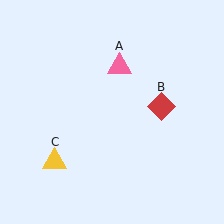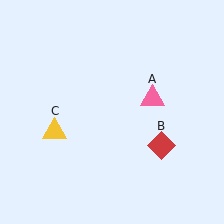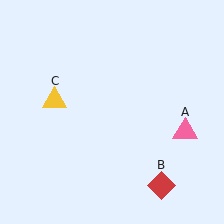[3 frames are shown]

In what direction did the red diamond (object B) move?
The red diamond (object B) moved down.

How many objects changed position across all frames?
3 objects changed position: pink triangle (object A), red diamond (object B), yellow triangle (object C).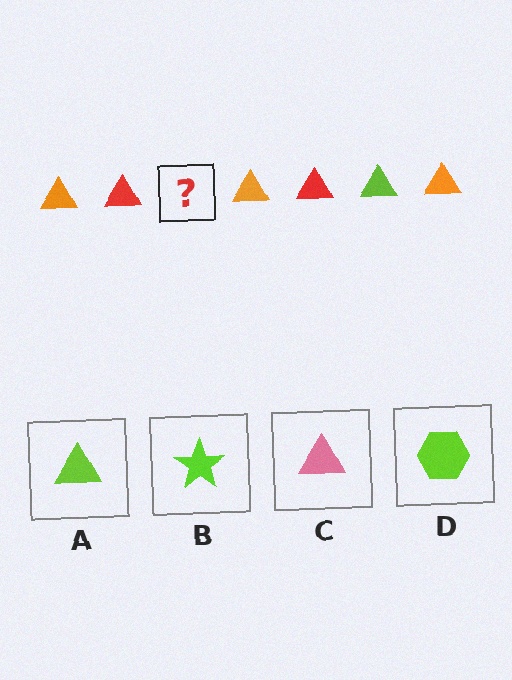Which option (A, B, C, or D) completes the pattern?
A.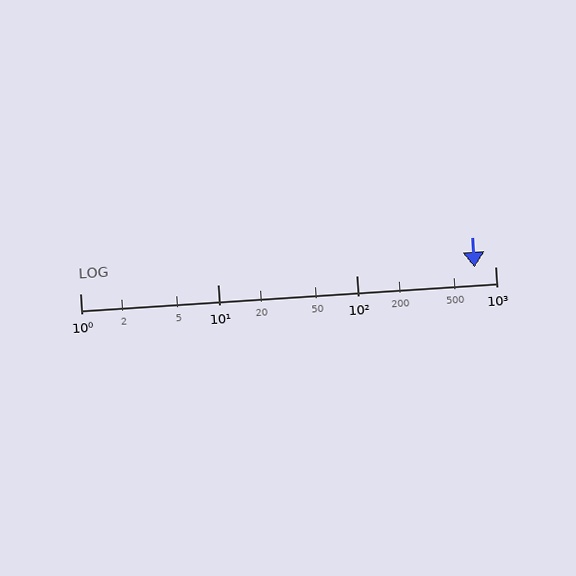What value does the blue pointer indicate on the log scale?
The pointer indicates approximately 710.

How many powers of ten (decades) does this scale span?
The scale spans 3 decades, from 1 to 1000.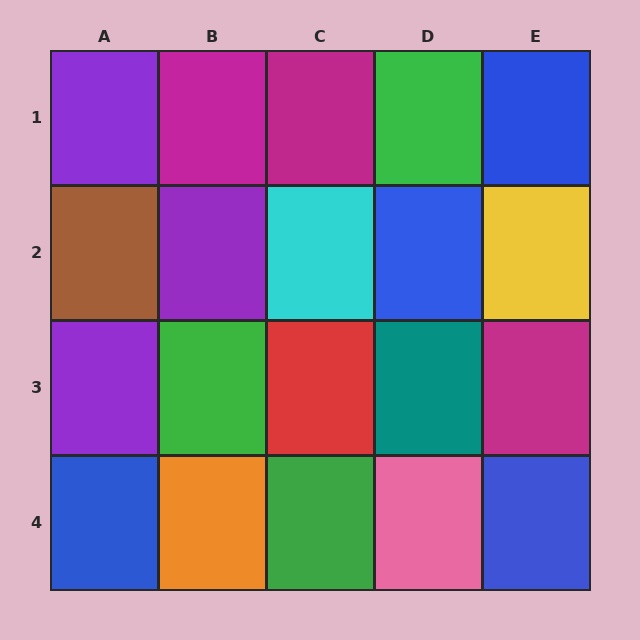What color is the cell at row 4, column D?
Pink.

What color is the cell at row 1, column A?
Purple.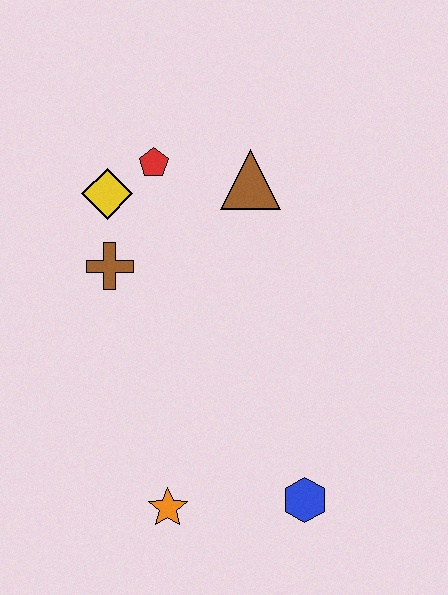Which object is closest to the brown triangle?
The red pentagon is closest to the brown triangle.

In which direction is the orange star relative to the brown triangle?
The orange star is below the brown triangle.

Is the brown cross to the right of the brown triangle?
No